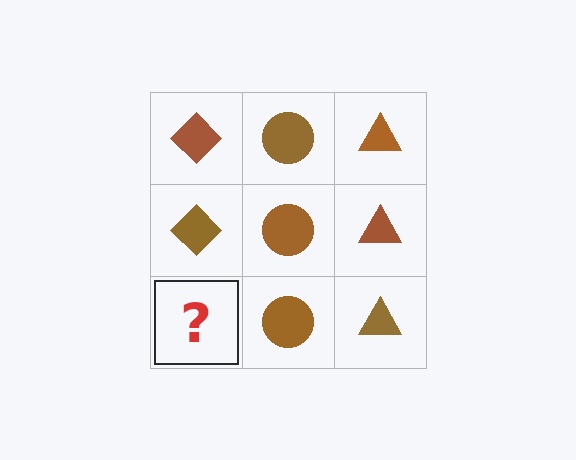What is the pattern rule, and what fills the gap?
The rule is that each column has a consistent shape. The gap should be filled with a brown diamond.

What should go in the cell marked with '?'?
The missing cell should contain a brown diamond.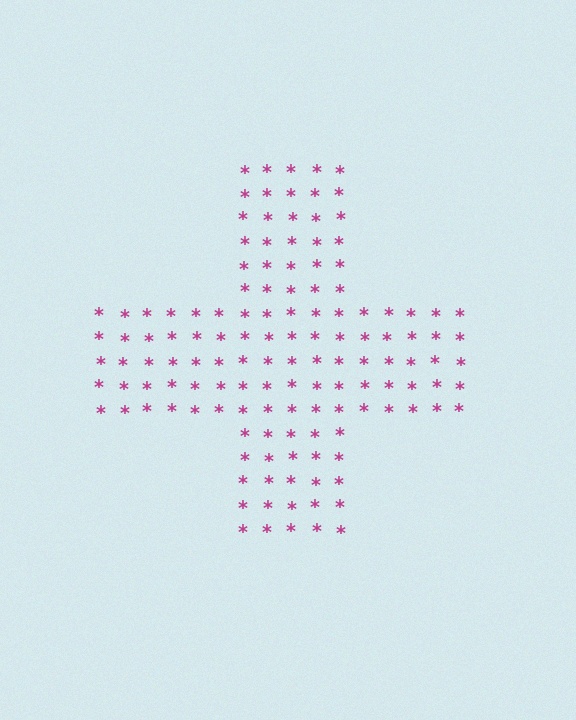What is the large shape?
The large shape is a cross.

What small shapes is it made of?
It is made of small asterisks.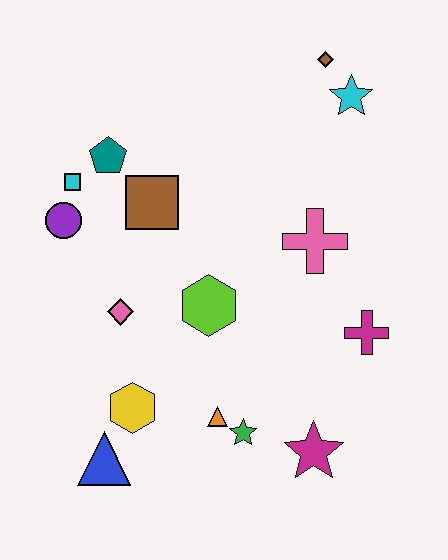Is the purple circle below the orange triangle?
No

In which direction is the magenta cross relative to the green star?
The magenta cross is to the right of the green star.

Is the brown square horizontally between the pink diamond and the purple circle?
No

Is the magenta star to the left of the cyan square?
No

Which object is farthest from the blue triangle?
The brown diamond is farthest from the blue triangle.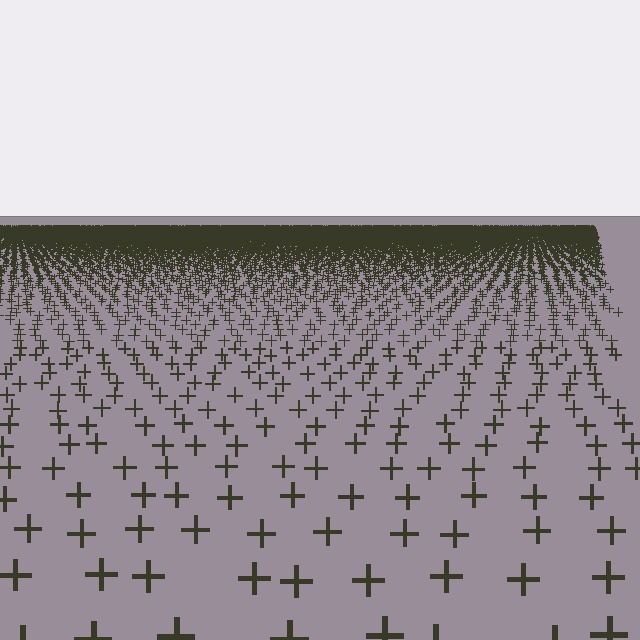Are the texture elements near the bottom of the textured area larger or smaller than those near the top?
Larger. Near the bottom, elements are closer to the viewer and appear at a bigger on-screen size.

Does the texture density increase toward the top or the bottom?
Density increases toward the top.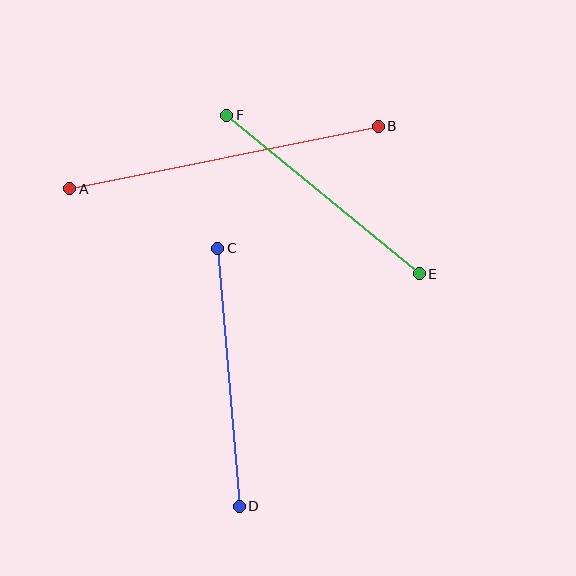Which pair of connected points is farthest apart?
Points A and B are farthest apart.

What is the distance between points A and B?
The distance is approximately 315 pixels.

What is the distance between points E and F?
The distance is approximately 249 pixels.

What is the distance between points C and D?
The distance is approximately 259 pixels.